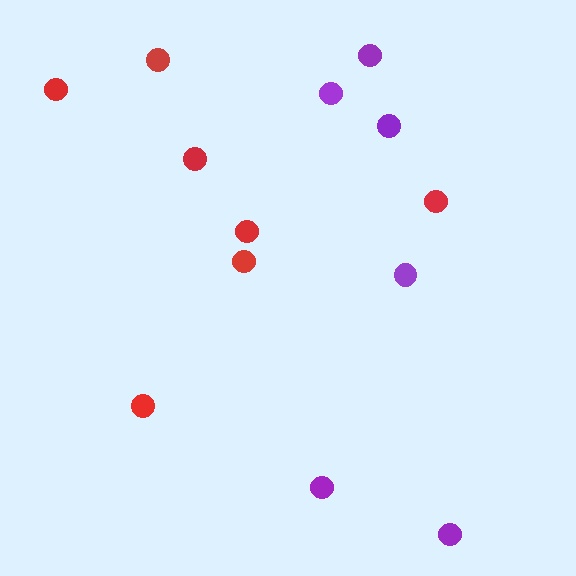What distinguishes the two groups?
There are 2 groups: one group of purple circles (6) and one group of red circles (7).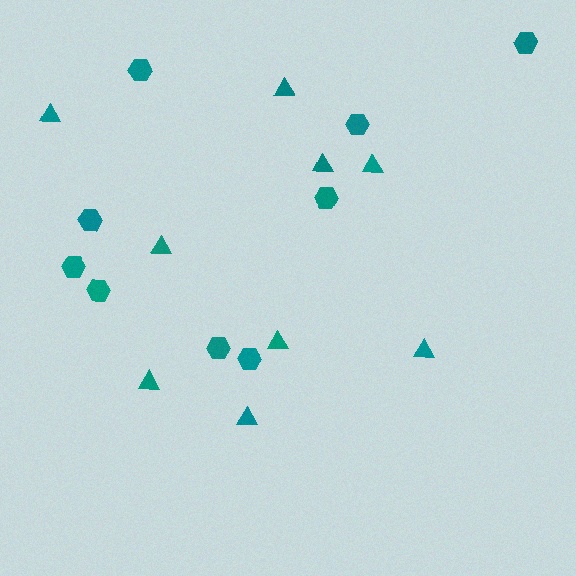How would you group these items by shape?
There are 2 groups: one group of triangles (9) and one group of hexagons (9).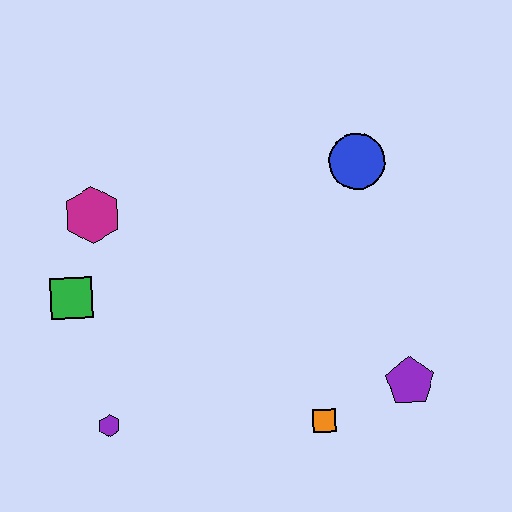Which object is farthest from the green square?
The purple pentagon is farthest from the green square.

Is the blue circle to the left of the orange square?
No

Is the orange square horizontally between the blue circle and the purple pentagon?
No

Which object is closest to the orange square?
The purple pentagon is closest to the orange square.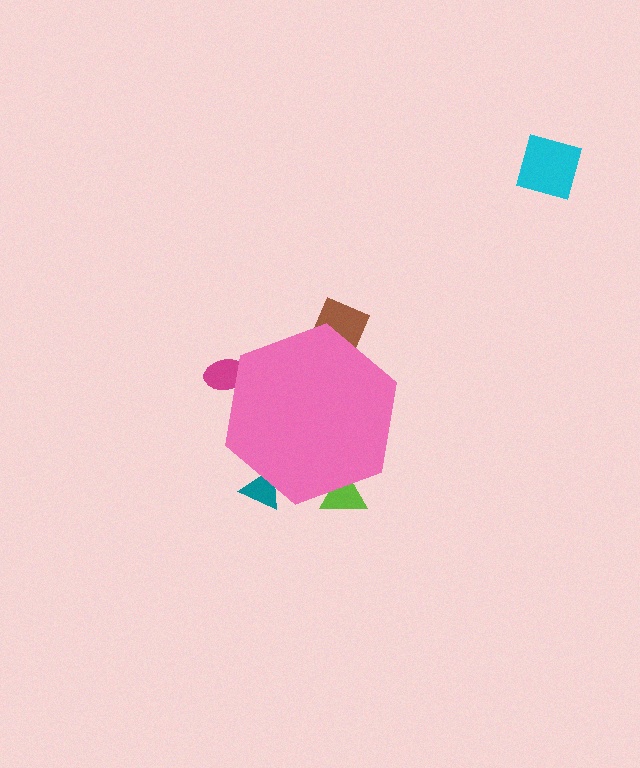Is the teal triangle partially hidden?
Yes, the teal triangle is partially hidden behind the pink hexagon.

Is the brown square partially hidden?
Yes, the brown square is partially hidden behind the pink hexagon.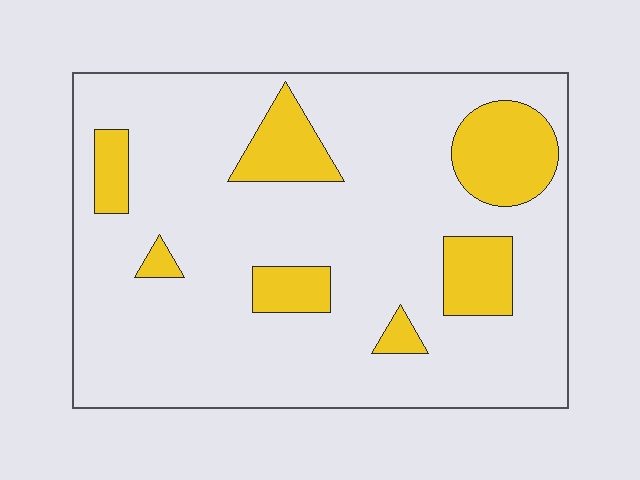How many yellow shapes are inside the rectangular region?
7.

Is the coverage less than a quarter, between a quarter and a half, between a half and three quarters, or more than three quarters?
Less than a quarter.